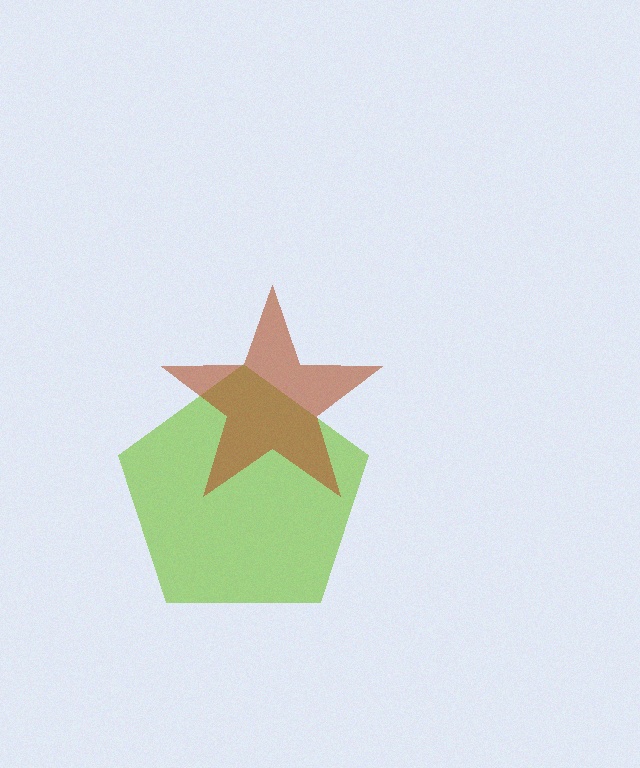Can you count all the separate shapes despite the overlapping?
Yes, there are 2 separate shapes.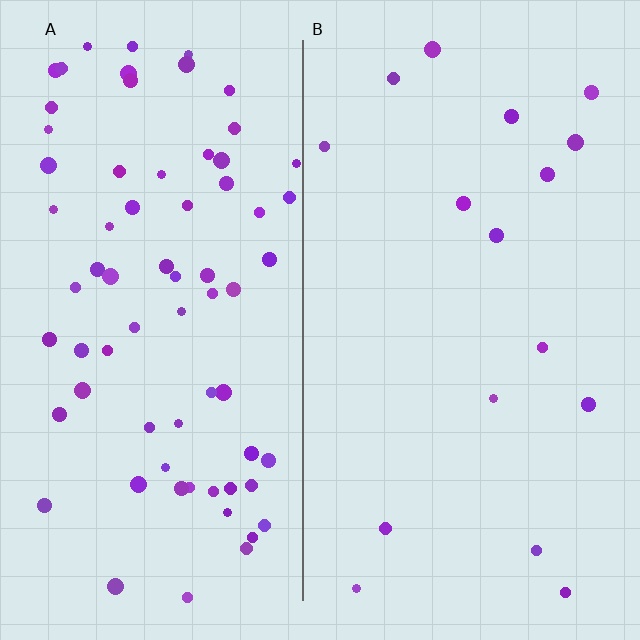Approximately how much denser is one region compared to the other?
Approximately 4.3× — region A over region B.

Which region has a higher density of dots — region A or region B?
A (the left).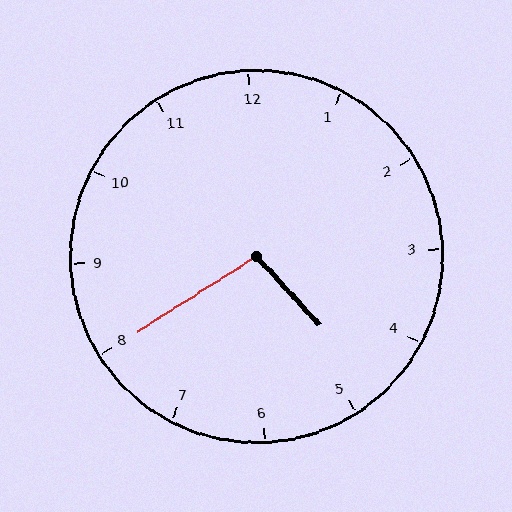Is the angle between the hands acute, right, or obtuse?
It is obtuse.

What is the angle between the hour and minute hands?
Approximately 100 degrees.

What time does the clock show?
4:40.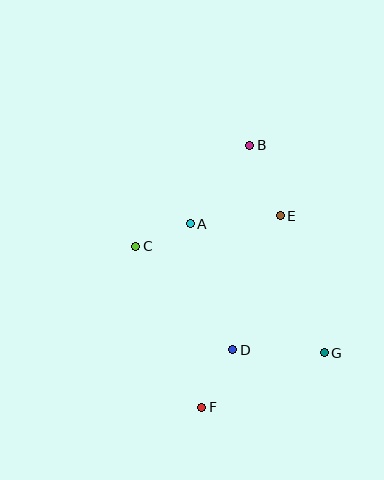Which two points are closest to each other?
Points A and C are closest to each other.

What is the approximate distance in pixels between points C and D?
The distance between C and D is approximately 142 pixels.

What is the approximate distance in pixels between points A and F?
The distance between A and F is approximately 184 pixels.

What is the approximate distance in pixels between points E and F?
The distance between E and F is approximately 207 pixels.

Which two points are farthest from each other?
Points B and F are farthest from each other.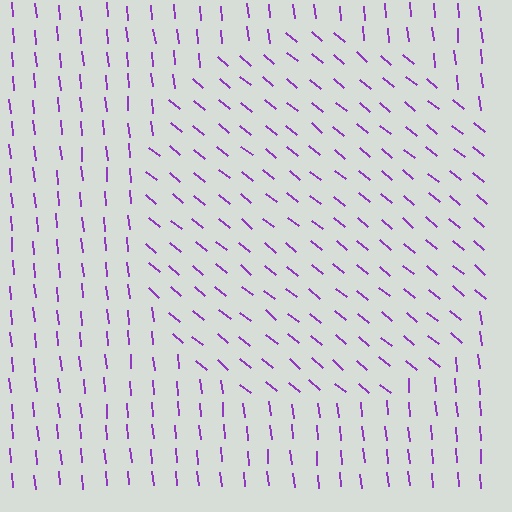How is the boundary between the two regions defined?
The boundary is defined purely by a change in line orientation (approximately 45 degrees difference). All lines are the same color and thickness.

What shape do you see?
I see a circle.